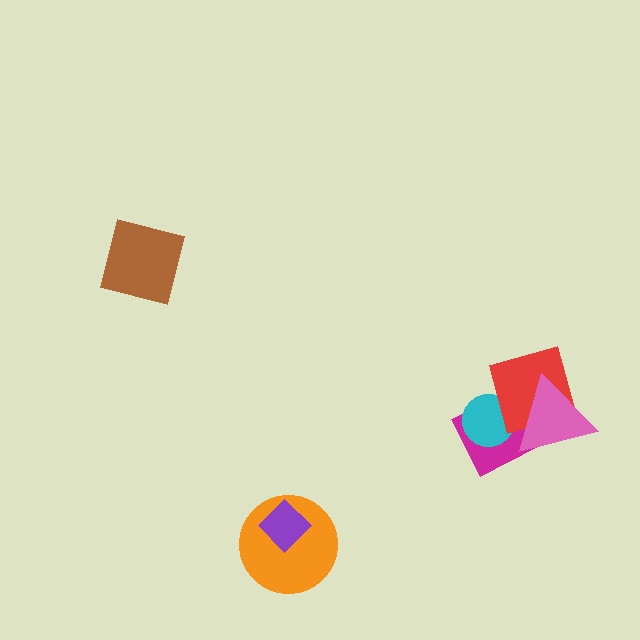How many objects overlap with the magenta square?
3 objects overlap with the magenta square.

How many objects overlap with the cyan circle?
3 objects overlap with the cyan circle.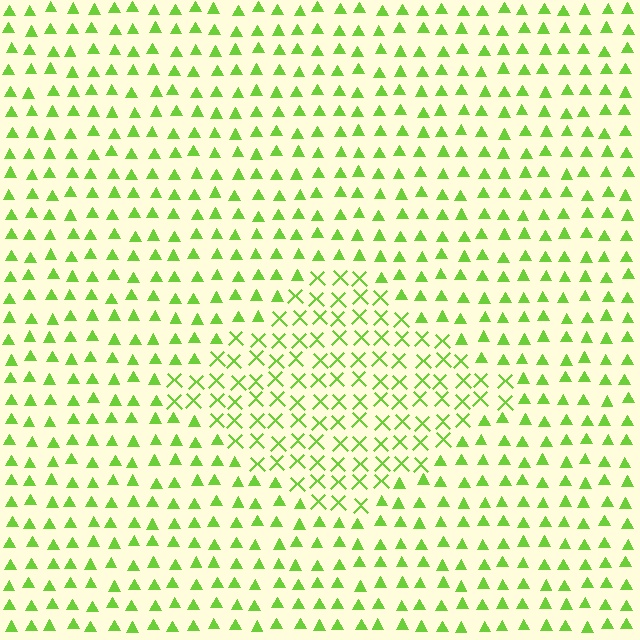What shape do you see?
I see a diamond.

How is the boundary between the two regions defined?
The boundary is defined by a change in element shape: X marks inside vs. triangles outside. All elements share the same color and spacing.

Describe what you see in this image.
The image is filled with small lime elements arranged in a uniform grid. A diamond-shaped region contains X marks, while the surrounding area contains triangles. The boundary is defined purely by the change in element shape.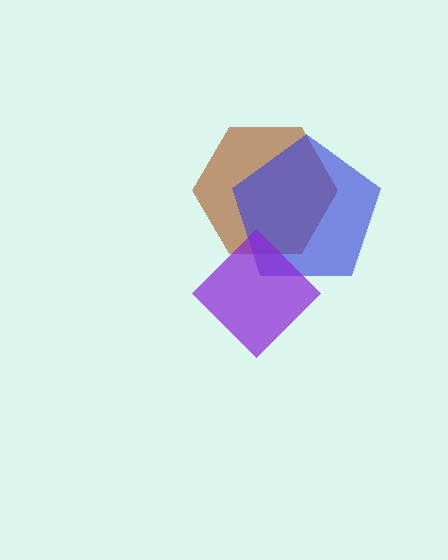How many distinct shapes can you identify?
There are 3 distinct shapes: a brown hexagon, a blue pentagon, a purple diamond.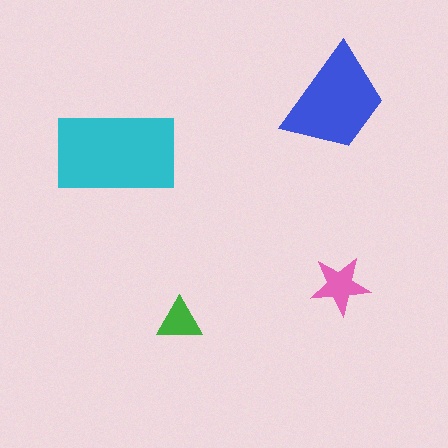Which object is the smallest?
The green triangle.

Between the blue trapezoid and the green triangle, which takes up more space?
The blue trapezoid.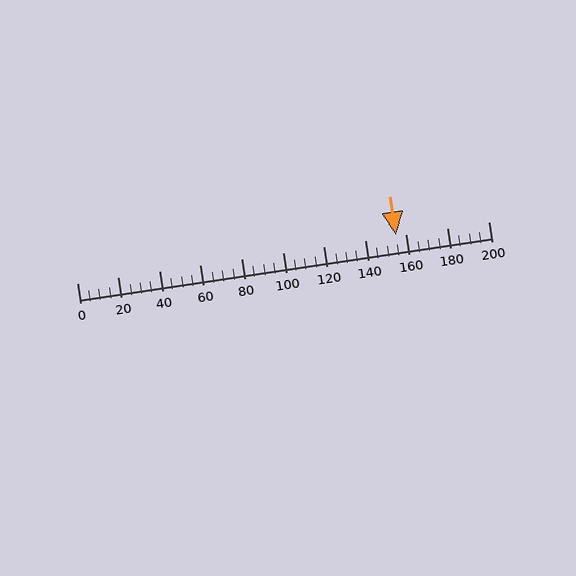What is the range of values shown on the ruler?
The ruler shows values from 0 to 200.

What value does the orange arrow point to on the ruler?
The orange arrow points to approximately 155.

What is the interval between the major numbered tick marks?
The major tick marks are spaced 20 units apart.